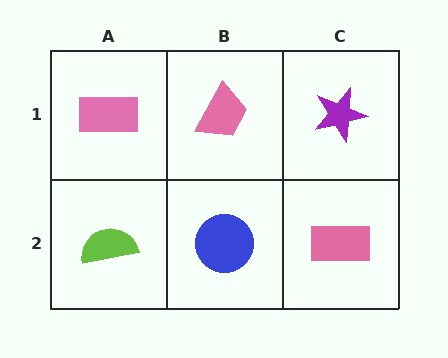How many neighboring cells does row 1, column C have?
2.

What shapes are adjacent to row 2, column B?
A pink trapezoid (row 1, column B), a lime semicircle (row 2, column A), a pink rectangle (row 2, column C).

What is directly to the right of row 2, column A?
A blue circle.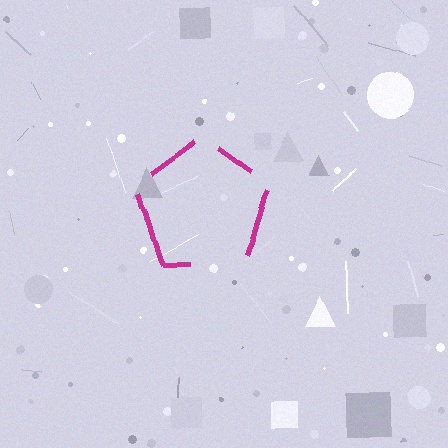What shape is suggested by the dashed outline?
The dashed outline suggests a pentagon.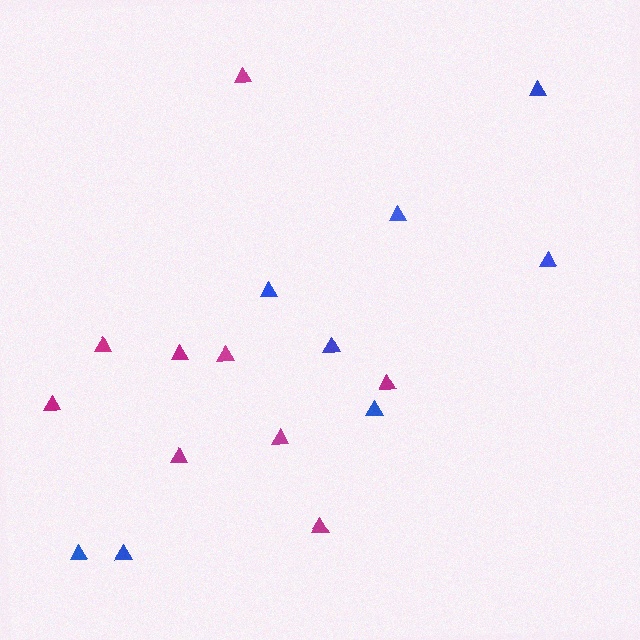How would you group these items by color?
There are 2 groups: one group of blue triangles (8) and one group of magenta triangles (9).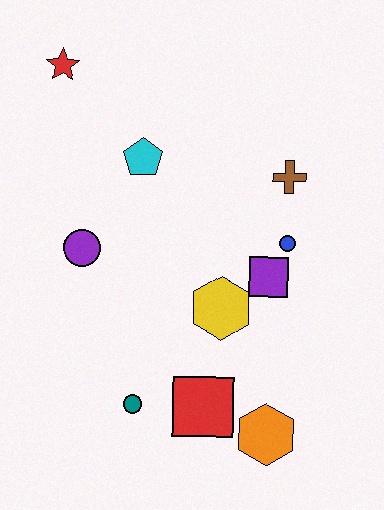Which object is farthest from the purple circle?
The orange hexagon is farthest from the purple circle.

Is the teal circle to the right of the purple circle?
Yes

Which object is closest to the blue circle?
The purple square is closest to the blue circle.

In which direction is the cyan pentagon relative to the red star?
The cyan pentagon is below the red star.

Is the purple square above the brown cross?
No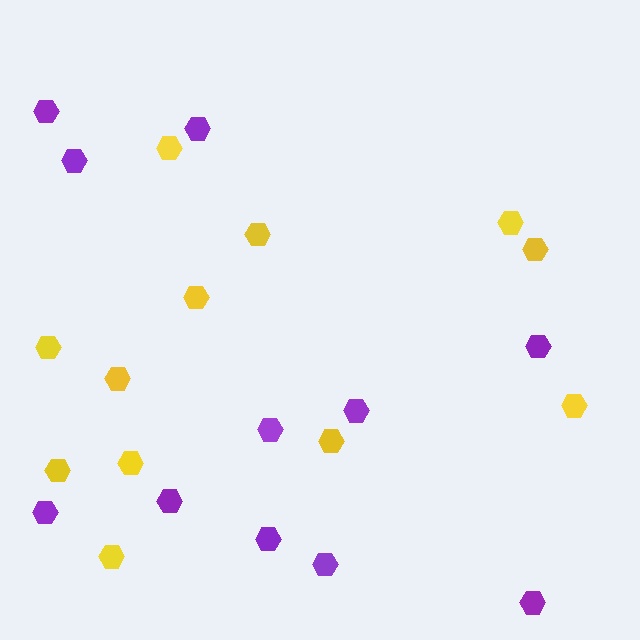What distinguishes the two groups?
There are 2 groups: one group of purple hexagons (11) and one group of yellow hexagons (12).